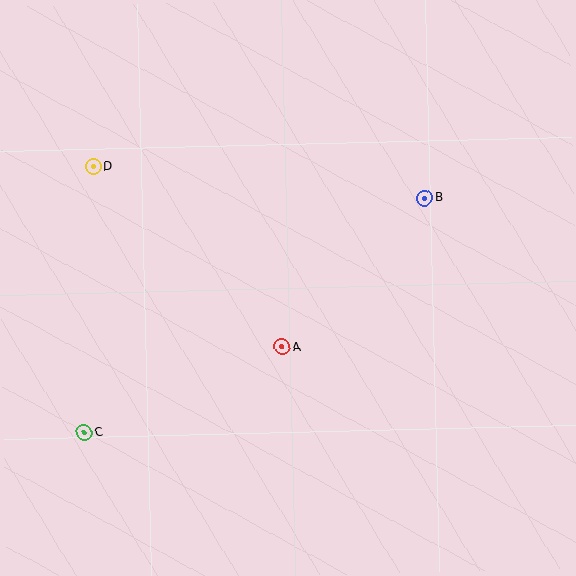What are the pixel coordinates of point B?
Point B is at (425, 198).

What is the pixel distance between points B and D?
The distance between B and D is 333 pixels.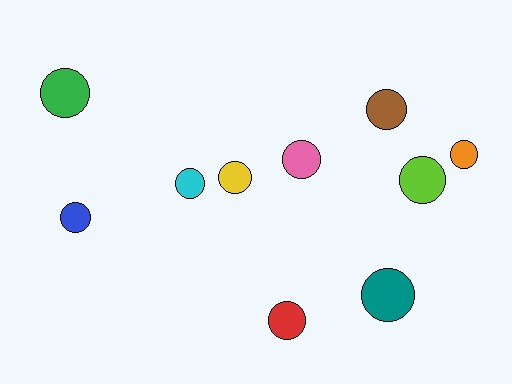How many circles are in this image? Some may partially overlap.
There are 10 circles.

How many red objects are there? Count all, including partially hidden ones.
There is 1 red object.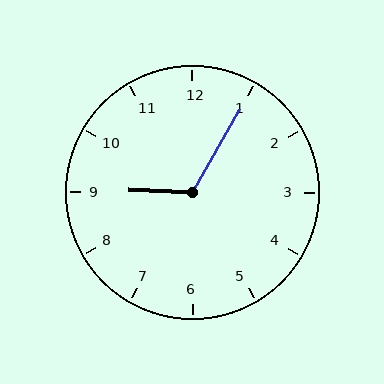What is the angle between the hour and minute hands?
Approximately 118 degrees.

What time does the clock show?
9:05.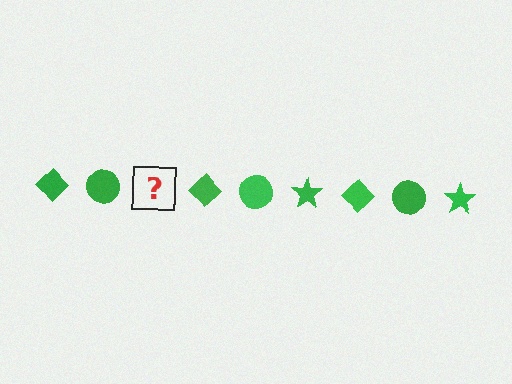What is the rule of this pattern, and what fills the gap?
The rule is that the pattern cycles through diamond, circle, star shapes in green. The gap should be filled with a green star.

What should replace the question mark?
The question mark should be replaced with a green star.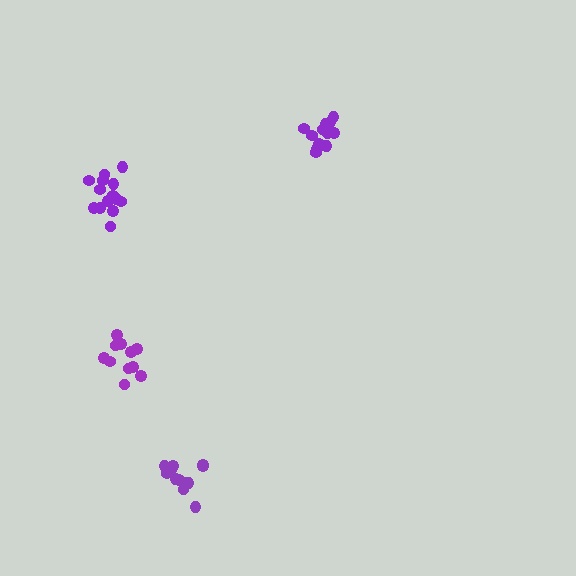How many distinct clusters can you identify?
There are 4 distinct clusters.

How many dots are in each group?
Group 1: 11 dots, Group 2: 12 dots, Group 3: 14 dots, Group 4: 12 dots (49 total).